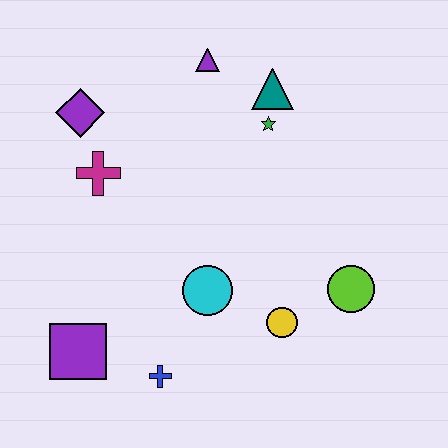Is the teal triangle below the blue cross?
No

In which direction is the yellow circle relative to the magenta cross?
The yellow circle is to the right of the magenta cross.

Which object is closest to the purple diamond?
The magenta cross is closest to the purple diamond.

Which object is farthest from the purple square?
The teal triangle is farthest from the purple square.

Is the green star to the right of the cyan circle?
Yes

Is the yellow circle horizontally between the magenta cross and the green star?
No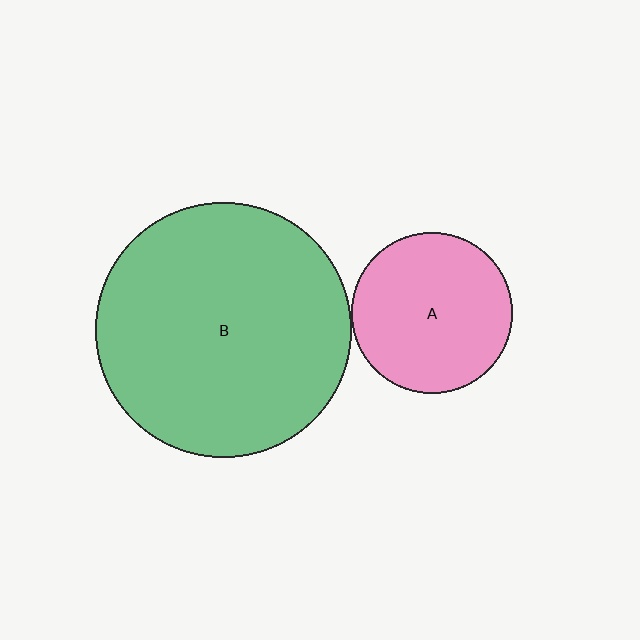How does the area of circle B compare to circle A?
Approximately 2.5 times.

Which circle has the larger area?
Circle B (green).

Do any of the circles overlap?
No, none of the circles overlap.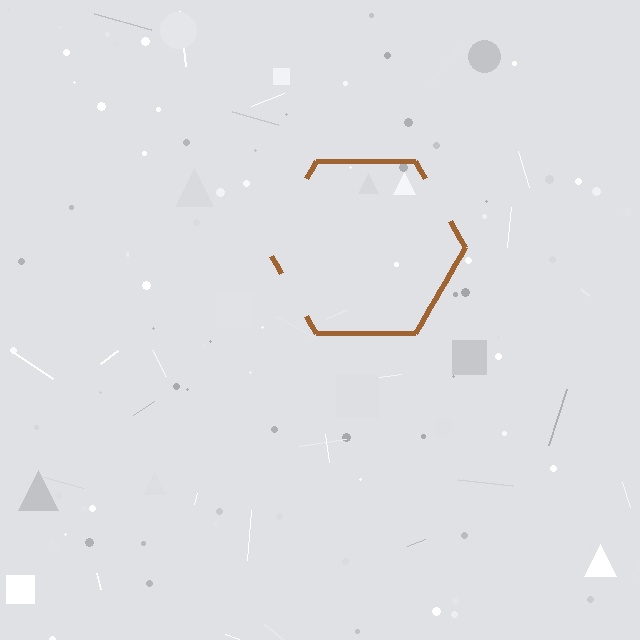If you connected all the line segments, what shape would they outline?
They would outline a hexagon.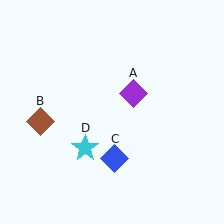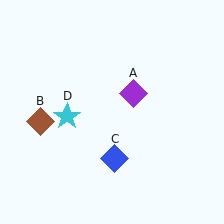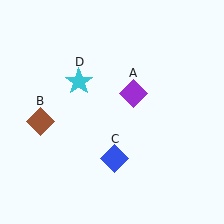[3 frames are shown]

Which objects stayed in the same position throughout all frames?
Purple diamond (object A) and brown diamond (object B) and blue diamond (object C) remained stationary.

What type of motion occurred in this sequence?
The cyan star (object D) rotated clockwise around the center of the scene.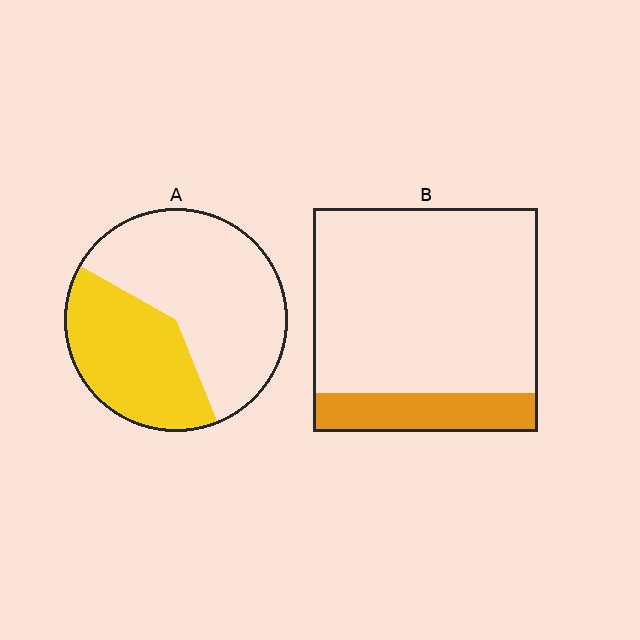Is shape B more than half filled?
No.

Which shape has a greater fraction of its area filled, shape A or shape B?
Shape A.